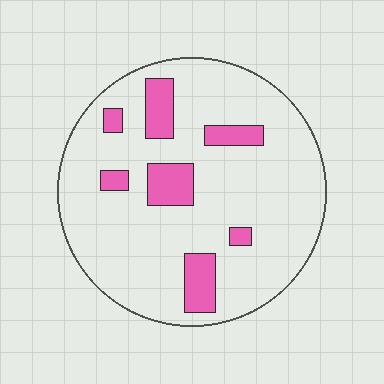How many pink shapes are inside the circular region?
7.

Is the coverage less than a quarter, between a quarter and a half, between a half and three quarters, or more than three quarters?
Less than a quarter.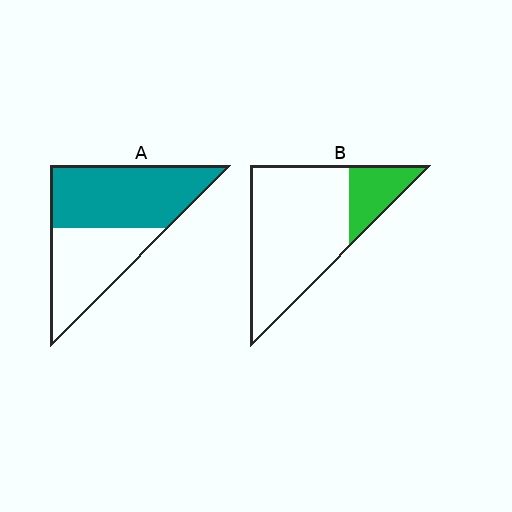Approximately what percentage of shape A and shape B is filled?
A is approximately 55% and B is approximately 20%.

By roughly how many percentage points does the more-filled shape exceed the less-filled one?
By roughly 35 percentage points (A over B).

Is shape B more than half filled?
No.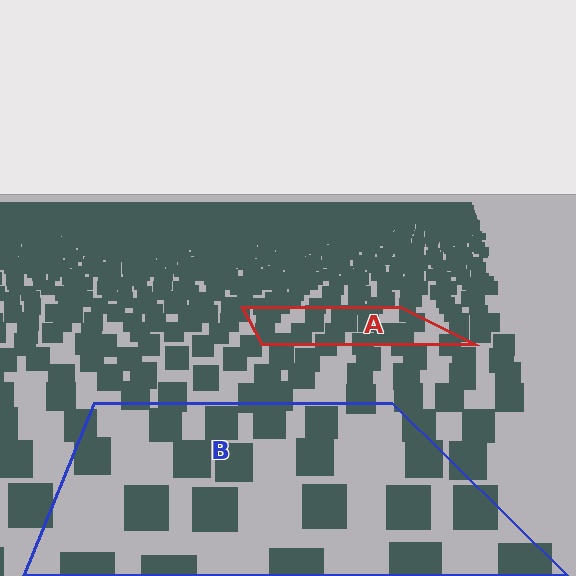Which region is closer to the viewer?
Region B is closer. The texture elements there are larger and more spread out.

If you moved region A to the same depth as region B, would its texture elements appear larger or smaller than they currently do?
They would appear larger. At a closer depth, the same texture elements are projected at a bigger on-screen size.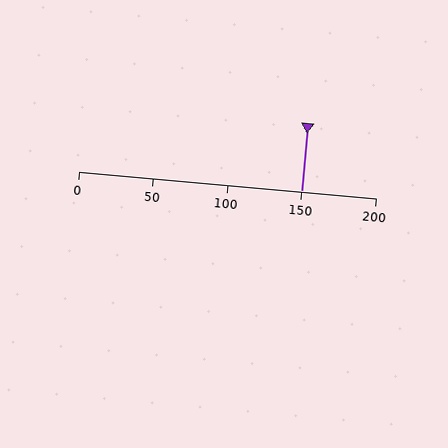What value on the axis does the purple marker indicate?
The marker indicates approximately 150.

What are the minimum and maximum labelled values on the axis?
The axis runs from 0 to 200.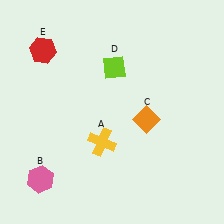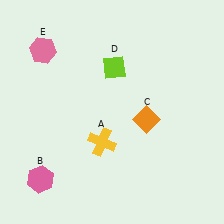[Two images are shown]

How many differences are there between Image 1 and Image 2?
There is 1 difference between the two images.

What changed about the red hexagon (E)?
In Image 1, E is red. In Image 2, it changed to pink.